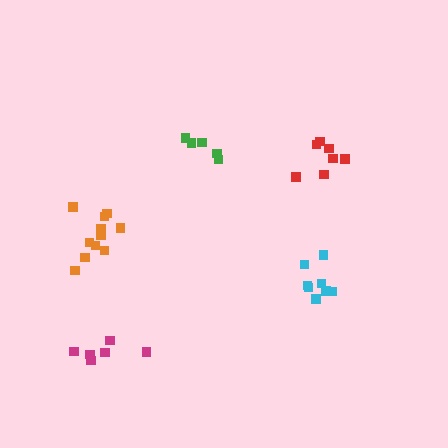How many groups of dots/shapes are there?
There are 5 groups.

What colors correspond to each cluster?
The clusters are colored: green, orange, magenta, red, cyan.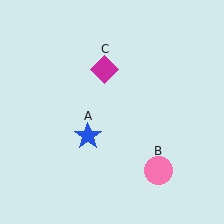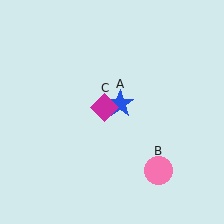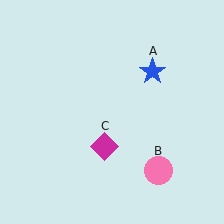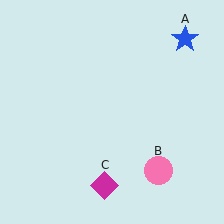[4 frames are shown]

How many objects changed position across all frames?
2 objects changed position: blue star (object A), magenta diamond (object C).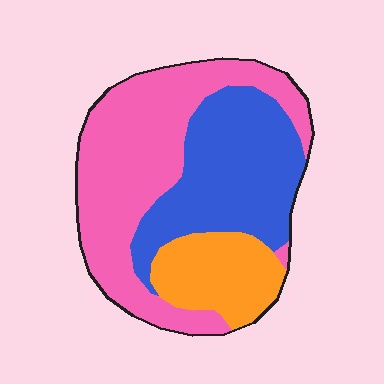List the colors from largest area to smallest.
From largest to smallest: pink, blue, orange.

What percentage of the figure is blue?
Blue covers roughly 35% of the figure.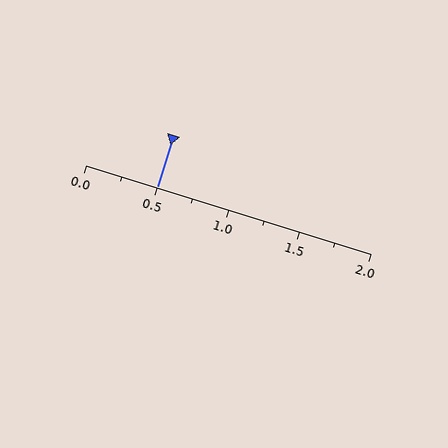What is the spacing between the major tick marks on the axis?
The major ticks are spaced 0.5 apart.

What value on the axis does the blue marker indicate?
The marker indicates approximately 0.5.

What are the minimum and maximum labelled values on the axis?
The axis runs from 0.0 to 2.0.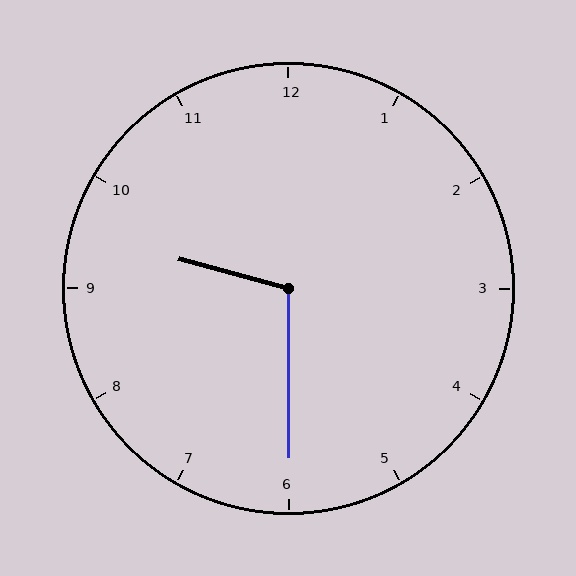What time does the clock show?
9:30.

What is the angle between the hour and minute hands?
Approximately 105 degrees.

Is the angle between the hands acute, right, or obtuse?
It is obtuse.